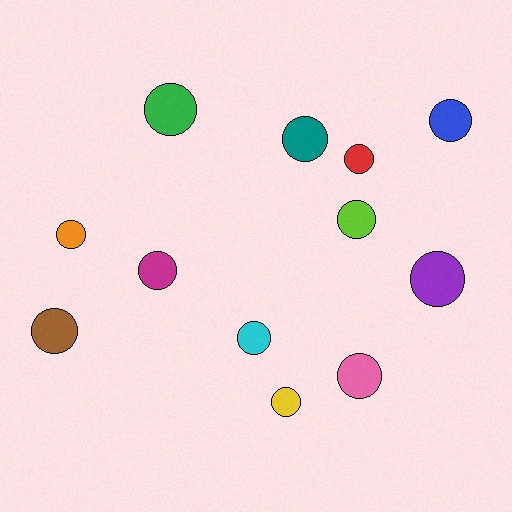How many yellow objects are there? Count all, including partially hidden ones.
There is 1 yellow object.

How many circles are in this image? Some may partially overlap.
There are 12 circles.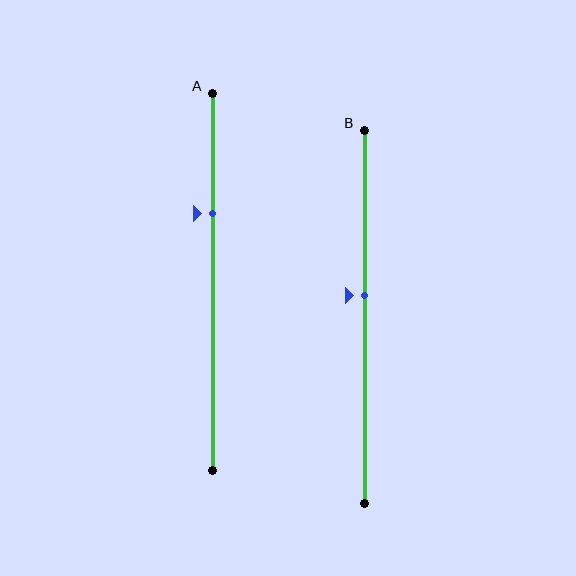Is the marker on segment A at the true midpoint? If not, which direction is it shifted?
No, the marker on segment A is shifted upward by about 18% of the segment length.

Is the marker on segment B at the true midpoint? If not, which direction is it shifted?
No, the marker on segment B is shifted upward by about 6% of the segment length.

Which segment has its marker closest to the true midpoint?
Segment B has its marker closest to the true midpoint.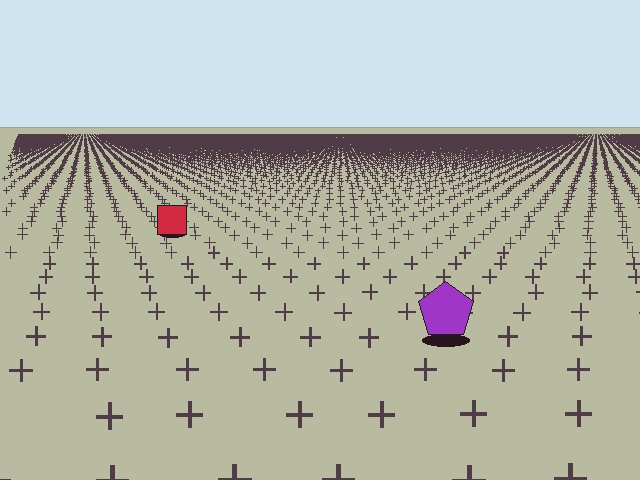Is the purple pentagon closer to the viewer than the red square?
Yes. The purple pentagon is closer — you can tell from the texture gradient: the ground texture is coarser near it.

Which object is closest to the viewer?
The purple pentagon is closest. The texture marks near it are larger and more spread out.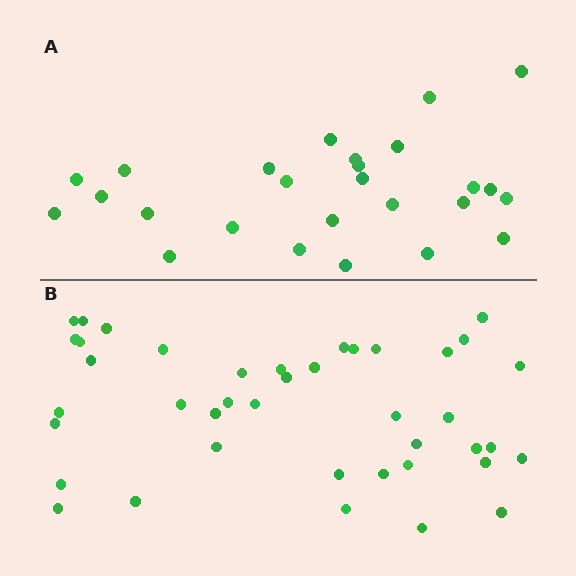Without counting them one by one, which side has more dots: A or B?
Region B (the bottom region) has more dots.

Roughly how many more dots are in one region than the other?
Region B has approximately 15 more dots than region A.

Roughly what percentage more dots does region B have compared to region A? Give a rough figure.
About 60% more.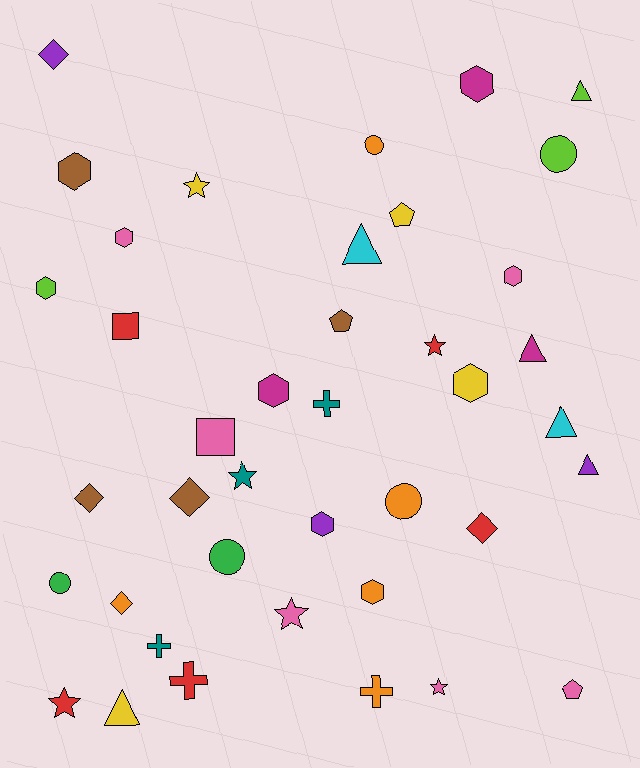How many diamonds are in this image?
There are 5 diamonds.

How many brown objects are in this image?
There are 4 brown objects.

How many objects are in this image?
There are 40 objects.